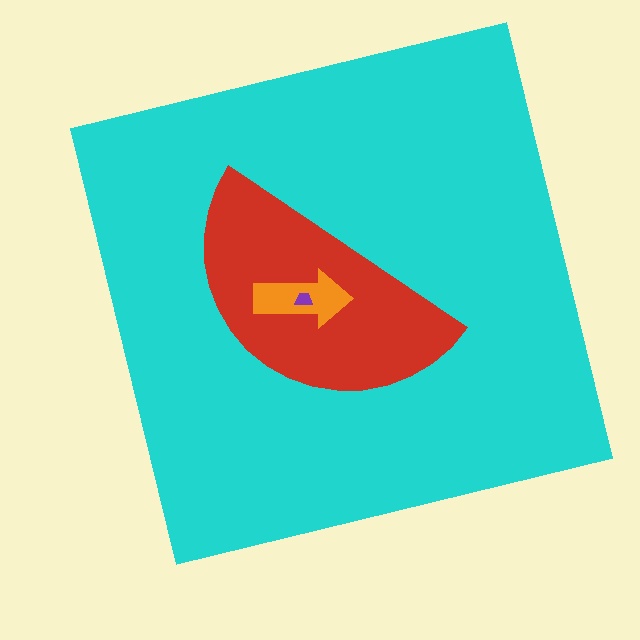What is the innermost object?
The purple trapezoid.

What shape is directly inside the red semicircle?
The orange arrow.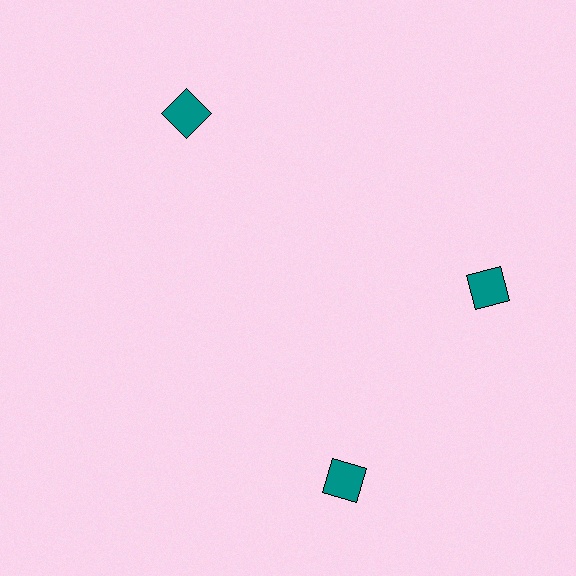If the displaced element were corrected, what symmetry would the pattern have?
It would have 3-fold rotational symmetry — the pattern would map onto itself every 120 degrees.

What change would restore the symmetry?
The symmetry would be restored by rotating it back into even spacing with its neighbors so that all 3 squares sit at equal angles and equal distance from the center.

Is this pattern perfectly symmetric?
No. The 3 teal squares are arranged in a ring, but one element near the 7 o'clock position is rotated out of alignment along the ring, breaking the 3-fold rotational symmetry.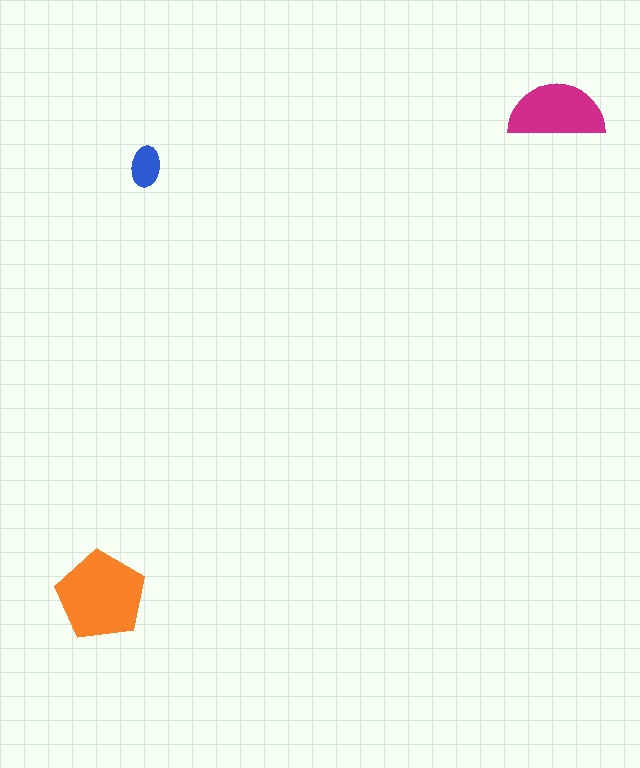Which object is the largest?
The orange pentagon.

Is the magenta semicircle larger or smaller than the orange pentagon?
Smaller.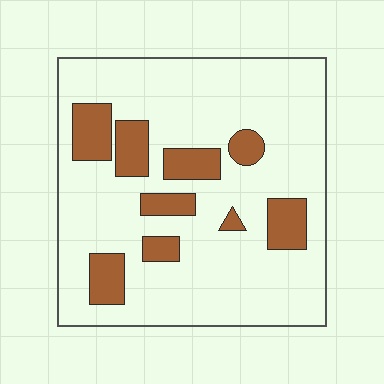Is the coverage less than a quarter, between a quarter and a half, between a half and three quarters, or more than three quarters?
Less than a quarter.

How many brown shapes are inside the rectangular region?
9.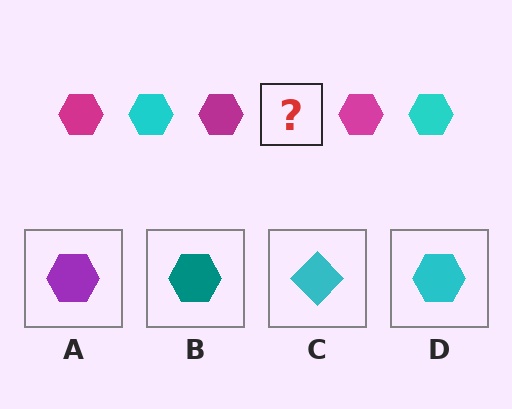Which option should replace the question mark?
Option D.